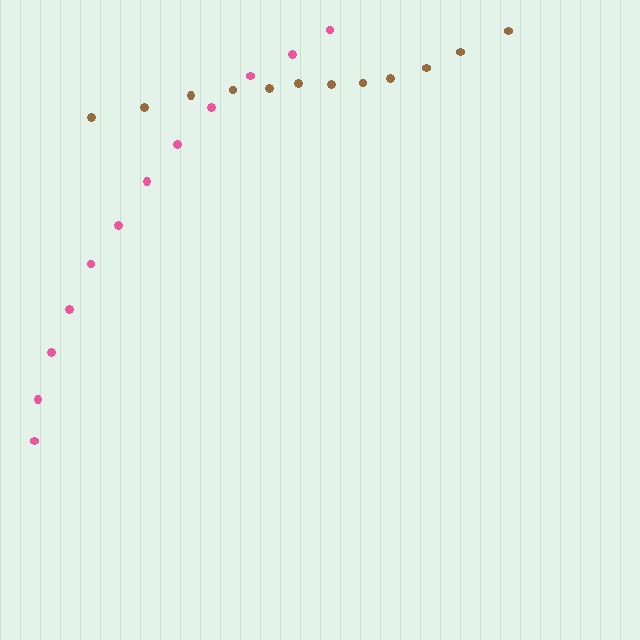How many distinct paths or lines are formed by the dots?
There are 2 distinct paths.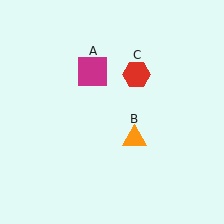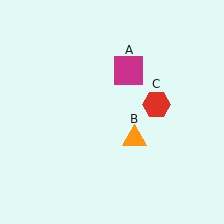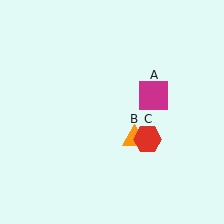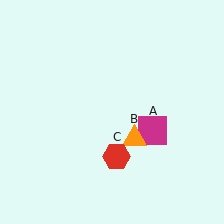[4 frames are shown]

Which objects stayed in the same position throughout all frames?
Orange triangle (object B) remained stationary.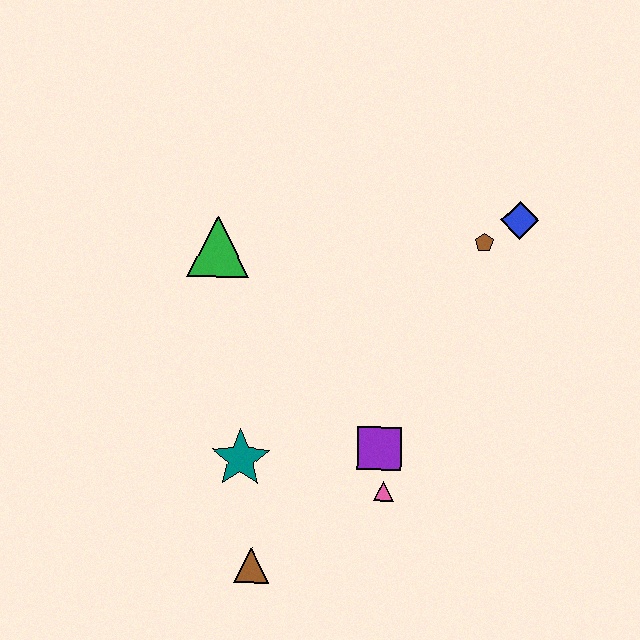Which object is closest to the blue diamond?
The brown pentagon is closest to the blue diamond.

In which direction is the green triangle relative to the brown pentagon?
The green triangle is to the left of the brown pentagon.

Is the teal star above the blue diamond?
No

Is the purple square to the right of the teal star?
Yes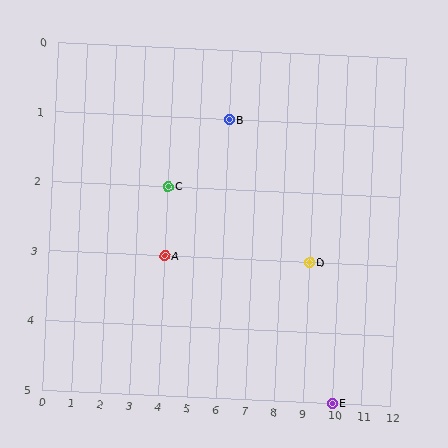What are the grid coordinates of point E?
Point E is at grid coordinates (10, 5).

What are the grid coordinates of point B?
Point B is at grid coordinates (6, 1).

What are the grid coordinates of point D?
Point D is at grid coordinates (9, 3).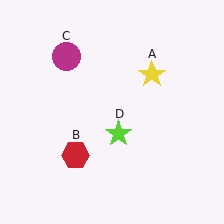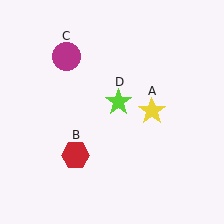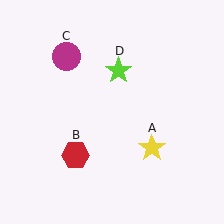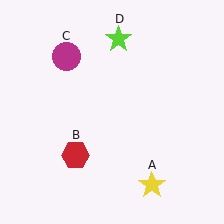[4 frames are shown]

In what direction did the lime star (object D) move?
The lime star (object D) moved up.